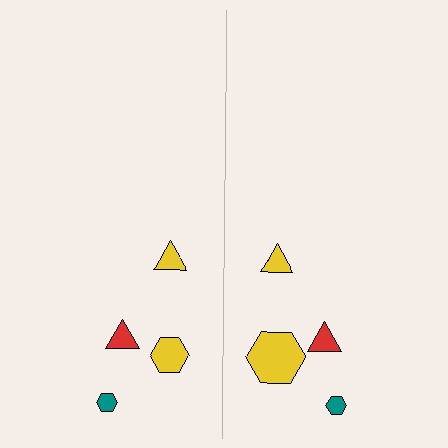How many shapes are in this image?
There are 8 shapes in this image.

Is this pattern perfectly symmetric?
No, the pattern is not perfectly symmetric. The yellow hexagon on the right side has a different size than its mirror counterpart.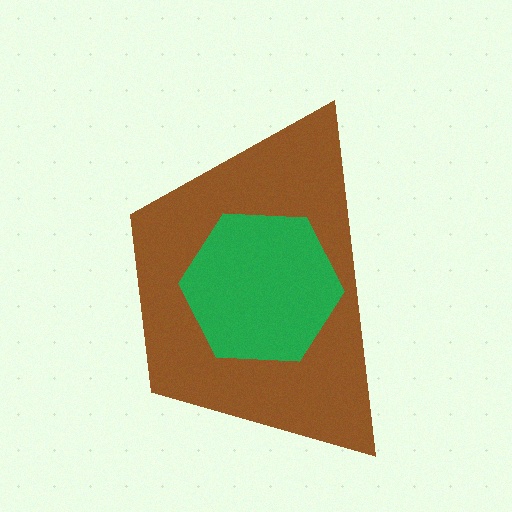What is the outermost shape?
The brown trapezoid.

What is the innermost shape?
The green hexagon.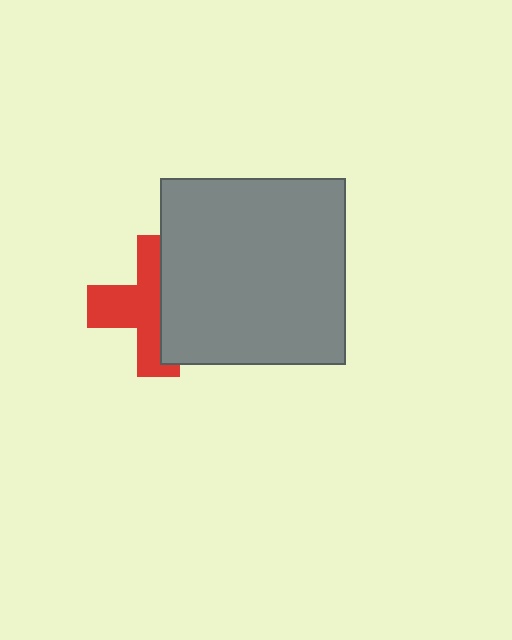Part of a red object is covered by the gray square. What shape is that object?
It is a cross.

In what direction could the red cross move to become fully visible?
The red cross could move left. That would shift it out from behind the gray square entirely.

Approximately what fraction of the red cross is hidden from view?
Roughly 46% of the red cross is hidden behind the gray square.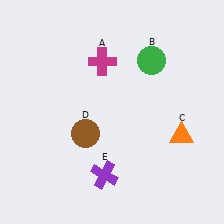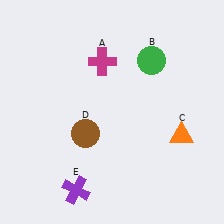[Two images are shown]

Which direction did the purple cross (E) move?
The purple cross (E) moved left.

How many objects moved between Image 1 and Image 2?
1 object moved between the two images.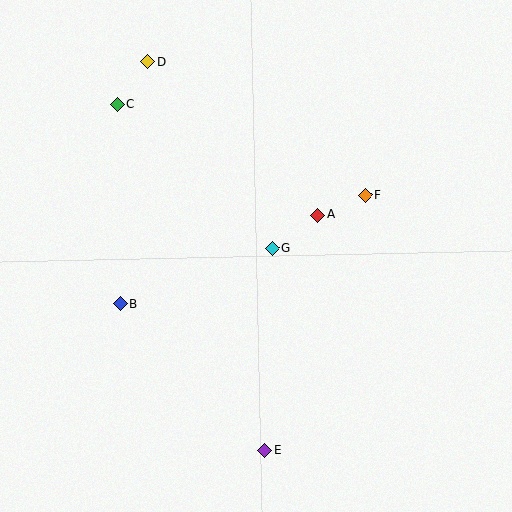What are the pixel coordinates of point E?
Point E is at (265, 450).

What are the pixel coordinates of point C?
Point C is at (117, 104).